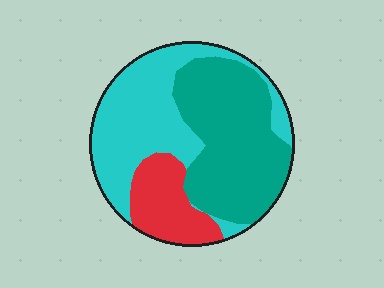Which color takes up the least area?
Red, at roughly 15%.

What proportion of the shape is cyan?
Cyan takes up between a third and a half of the shape.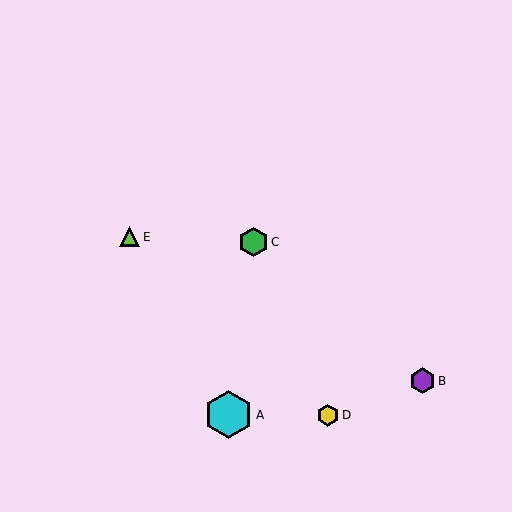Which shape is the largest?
The cyan hexagon (labeled A) is the largest.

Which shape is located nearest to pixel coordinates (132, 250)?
The lime triangle (labeled E) at (130, 237) is nearest to that location.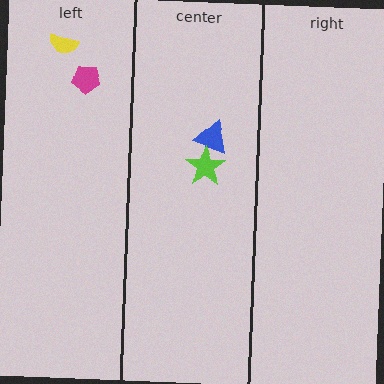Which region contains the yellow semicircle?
The left region.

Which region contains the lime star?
The center region.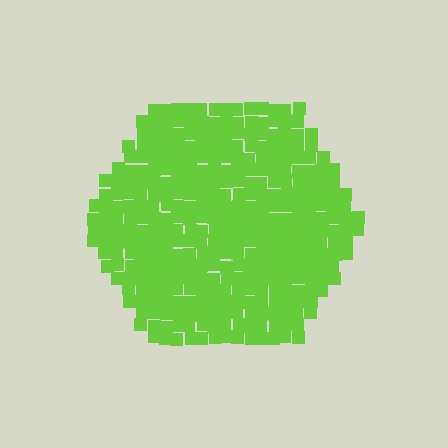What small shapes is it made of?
It is made of small squares.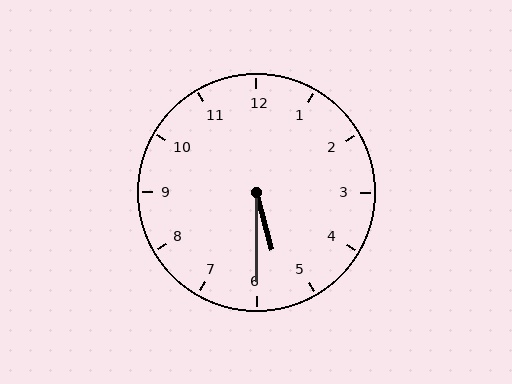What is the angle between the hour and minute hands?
Approximately 15 degrees.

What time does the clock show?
5:30.